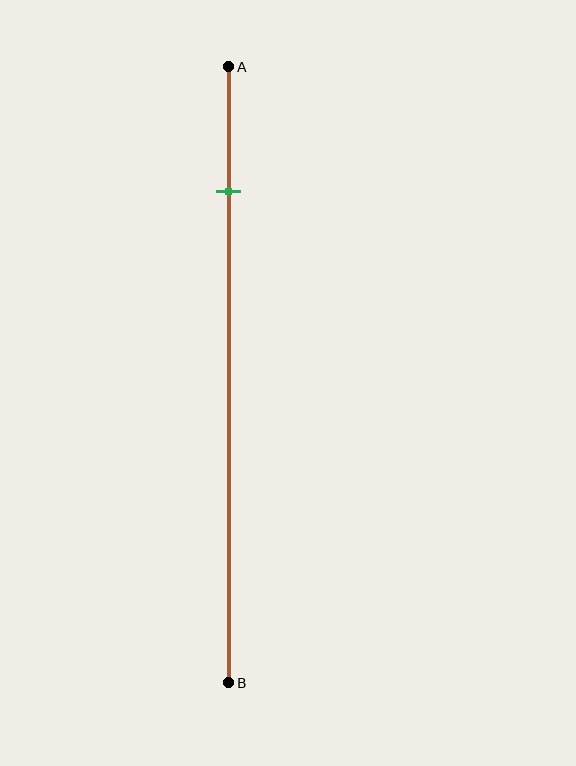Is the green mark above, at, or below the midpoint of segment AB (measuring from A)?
The green mark is above the midpoint of segment AB.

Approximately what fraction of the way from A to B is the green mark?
The green mark is approximately 20% of the way from A to B.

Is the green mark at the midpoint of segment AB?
No, the mark is at about 20% from A, not at the 50% midpoint.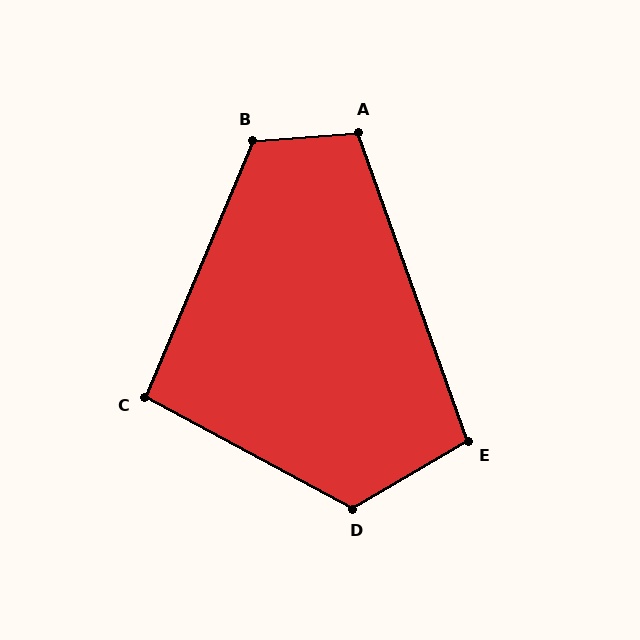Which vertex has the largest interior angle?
D, at approximately 122 degrees.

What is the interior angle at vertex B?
Approximately 117 degrees (obtuse).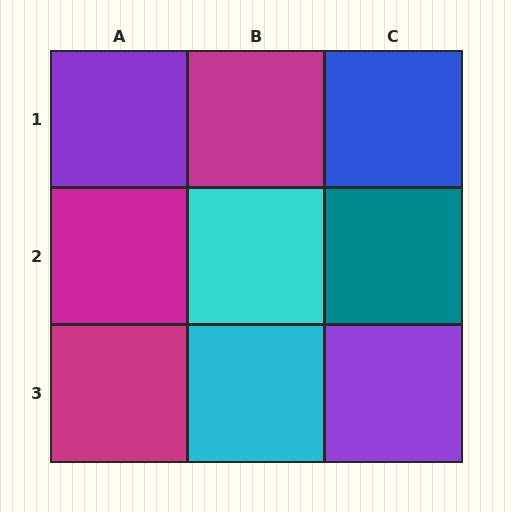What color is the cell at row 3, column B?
Cyan.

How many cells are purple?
2 cells are purple.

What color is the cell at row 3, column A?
Magenta.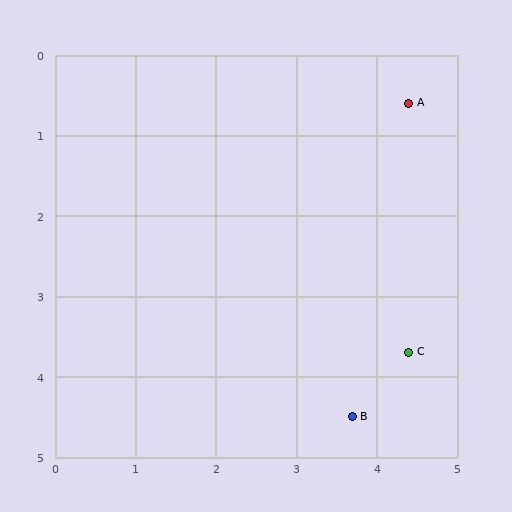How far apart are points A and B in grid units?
Points A and B are about 4.0 grid units apart.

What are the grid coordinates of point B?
Point B is at approximately (3.7, 4.5).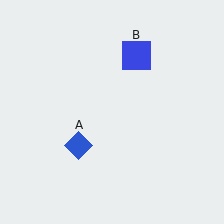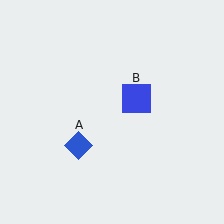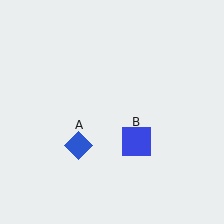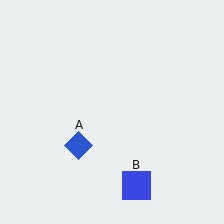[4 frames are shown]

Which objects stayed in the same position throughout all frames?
Blue diamond (object A) remained stationary.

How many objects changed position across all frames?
1 object changed position: blue square (object B).